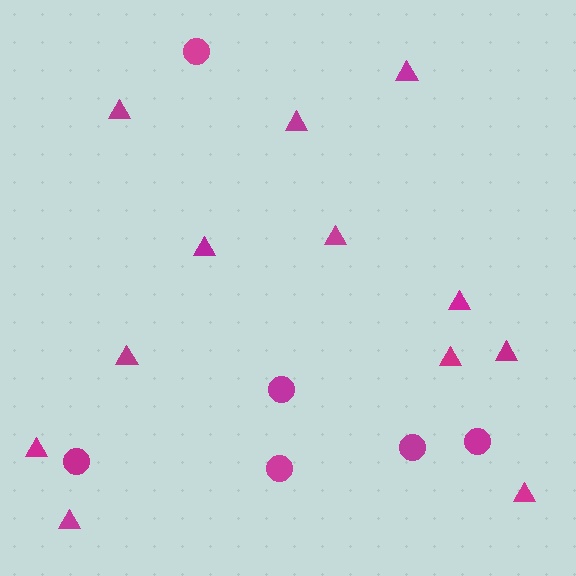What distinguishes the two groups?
There are 2 groups: one group of circles (6) and one group of triangles (12).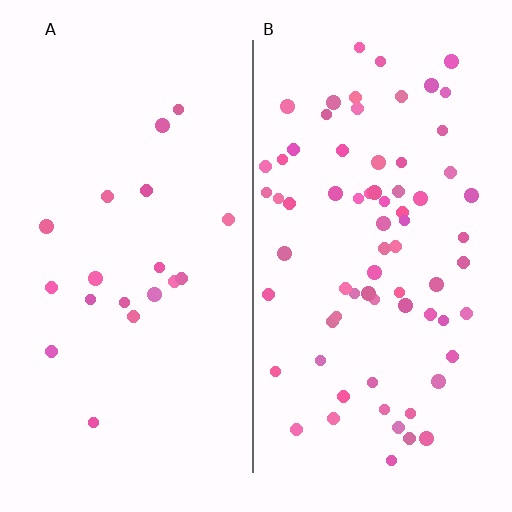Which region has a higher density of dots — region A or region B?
B (the right).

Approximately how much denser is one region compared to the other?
Approximately 3.8× — region B over region A.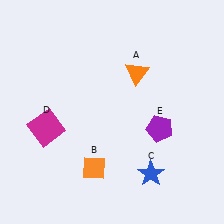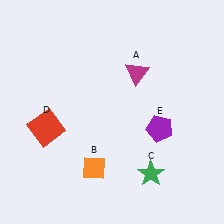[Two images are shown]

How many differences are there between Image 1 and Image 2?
There are 3 differences between the two images.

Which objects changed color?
A changed from orange to magenta. C changed from blue to green. D changed from magenta to red.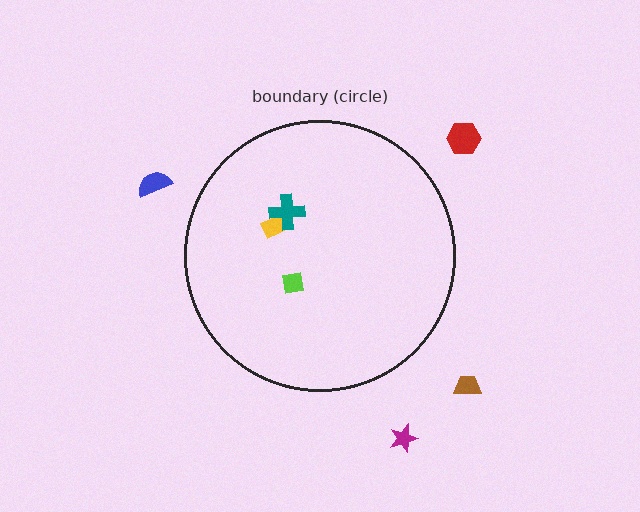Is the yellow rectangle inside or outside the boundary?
Inside.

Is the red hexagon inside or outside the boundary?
Outside.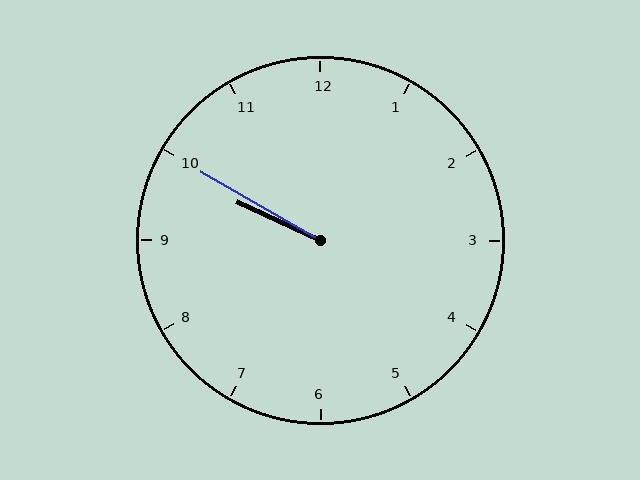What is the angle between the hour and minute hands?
Approximately 5 degrees.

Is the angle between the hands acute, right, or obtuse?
It is acute.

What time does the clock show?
9:50.